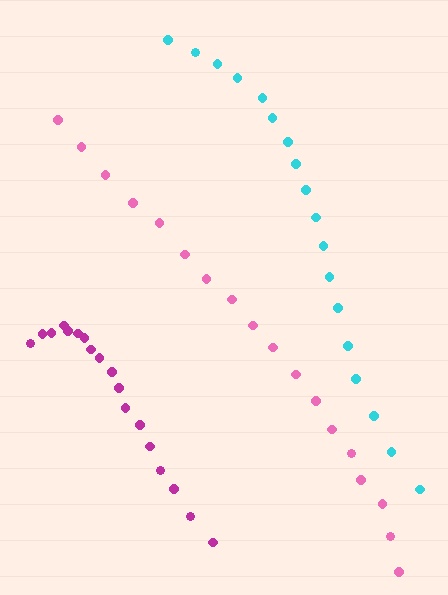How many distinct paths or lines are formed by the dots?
There are 3 distinct paths.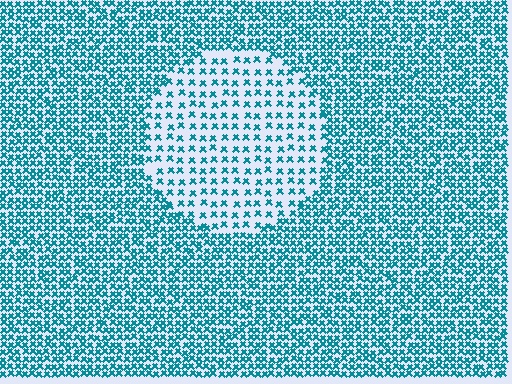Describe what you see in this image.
The image contains small teal elements arranged at two different densities. A circle-shaped region is visible where the elements are less densely packed than the surrounding area.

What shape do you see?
I see a circle.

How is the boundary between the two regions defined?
The boundary is defined by a change in element density (approximately 2.3x ratio). All elements are the same color, size, and shape.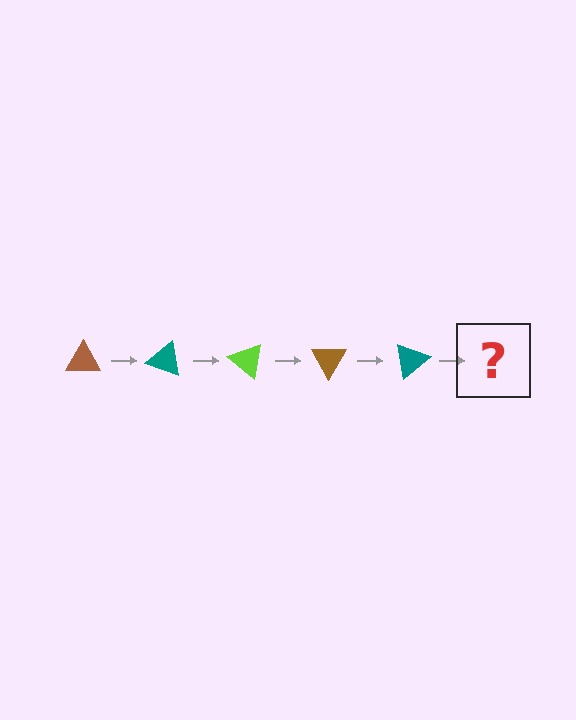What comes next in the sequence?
The next element should be a lime triangle, rotated 100 degrees from the start.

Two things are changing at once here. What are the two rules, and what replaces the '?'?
The two rules are that it rotates 20 degrees each step and the color cycles through brown, teal, and lime. The '?' should be a lime triangle, rotated 100 degrees from the start.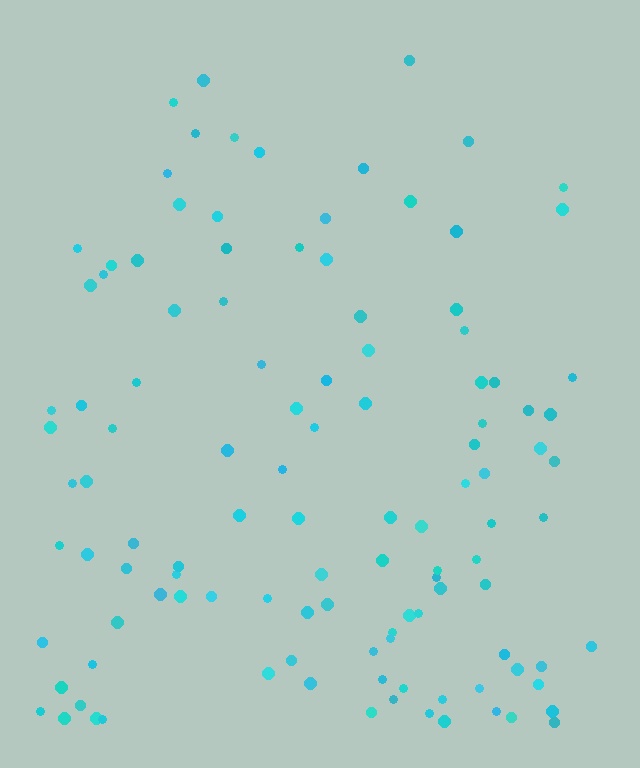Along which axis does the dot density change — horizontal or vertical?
Vertical.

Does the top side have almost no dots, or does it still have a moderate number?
Still a moderate number, just noticeably fewer than the bottom.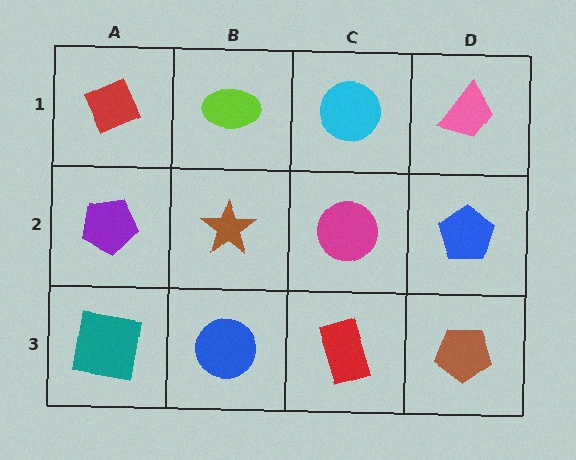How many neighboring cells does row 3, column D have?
2.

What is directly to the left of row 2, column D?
A magenta circle.